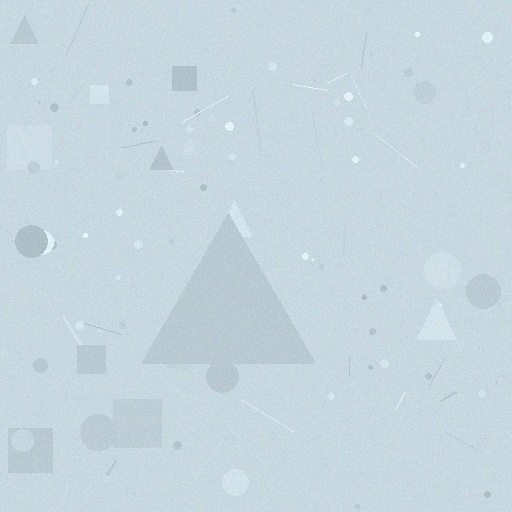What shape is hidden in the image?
A triangle is hidden in the image.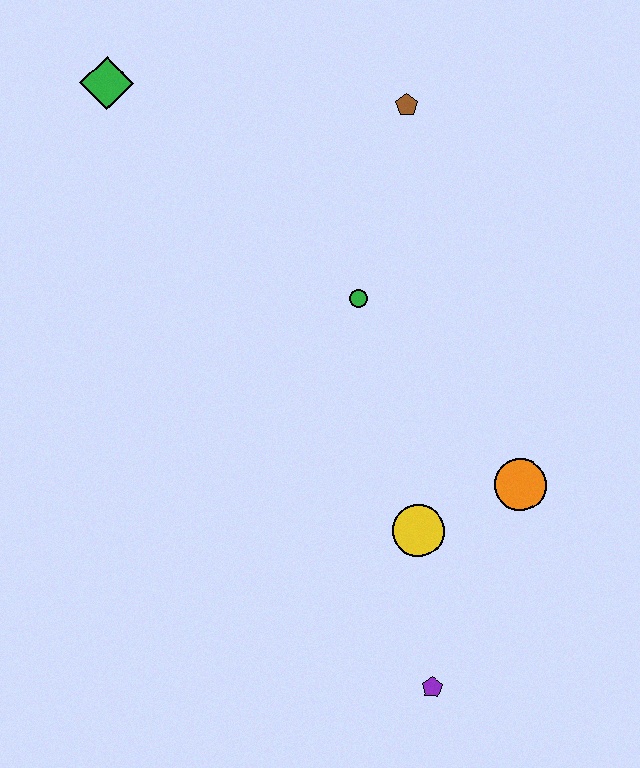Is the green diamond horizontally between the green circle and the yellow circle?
No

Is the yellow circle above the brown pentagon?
No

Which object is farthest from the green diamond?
The purple pentagon is farthest from the green diamond.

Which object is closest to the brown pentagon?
The green circle is closest to the brown pentagon.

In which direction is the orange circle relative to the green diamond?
The orange circle is to the right of the green diamond.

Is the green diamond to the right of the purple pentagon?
No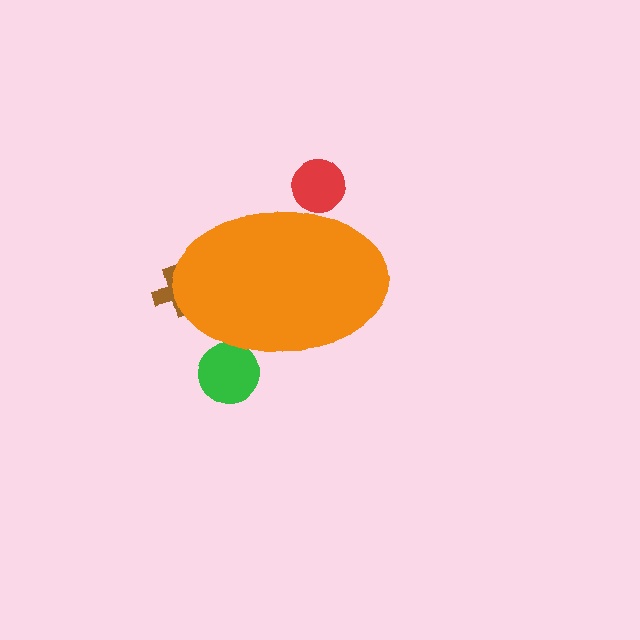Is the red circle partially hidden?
Yes, the red circle is partially hidden behind the orange ellipse.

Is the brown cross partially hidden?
Yes, the brown cross is partially hidden behind the orange ellipse.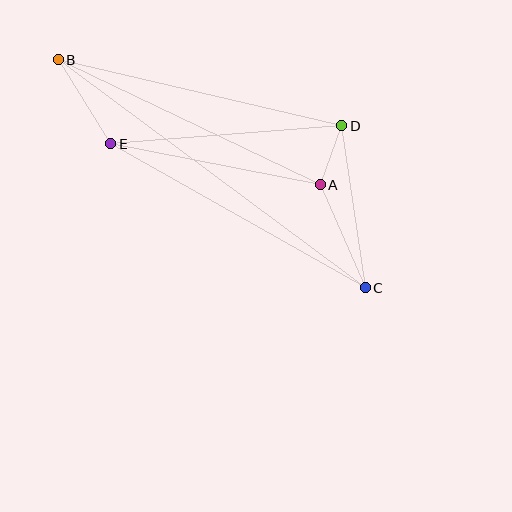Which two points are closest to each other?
Points A and D are closest to each other.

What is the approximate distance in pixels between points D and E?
The distance between D and E is approximately 232 pixels.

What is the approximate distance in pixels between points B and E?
The distance between B and E is approximately 99 pixels.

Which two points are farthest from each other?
Points B and C are farthest from each other.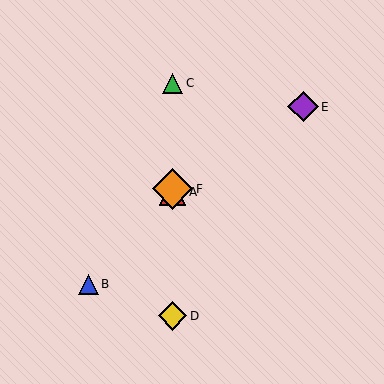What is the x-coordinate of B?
Object B is at x≈88.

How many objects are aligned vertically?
4 objects (A, C, D, F) are aligned vertically.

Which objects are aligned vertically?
Objects A, C, D, F are aligned vertically.